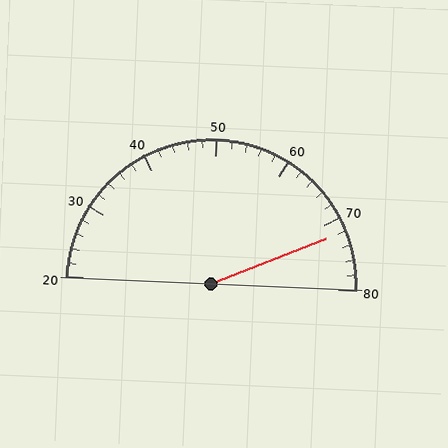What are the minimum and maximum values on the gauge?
The gauge ranges from 20 to 80.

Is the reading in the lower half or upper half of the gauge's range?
The reading is in the upper half of the range (20 to 80).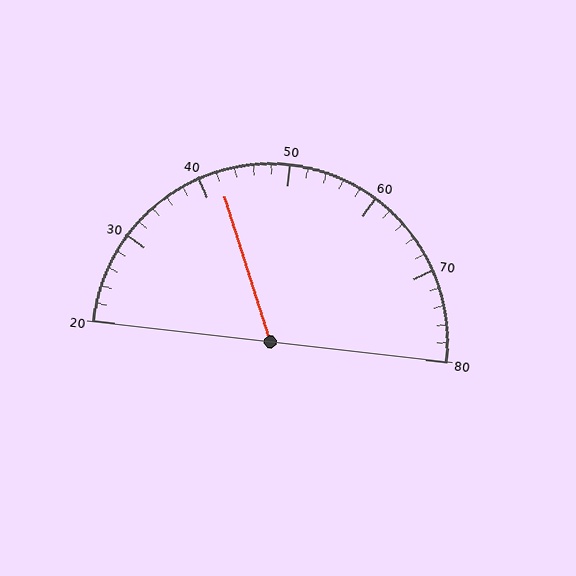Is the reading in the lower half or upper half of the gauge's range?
The reading is in the lower half of the range (20 to 80).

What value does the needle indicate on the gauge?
The needle indicates approximately 42.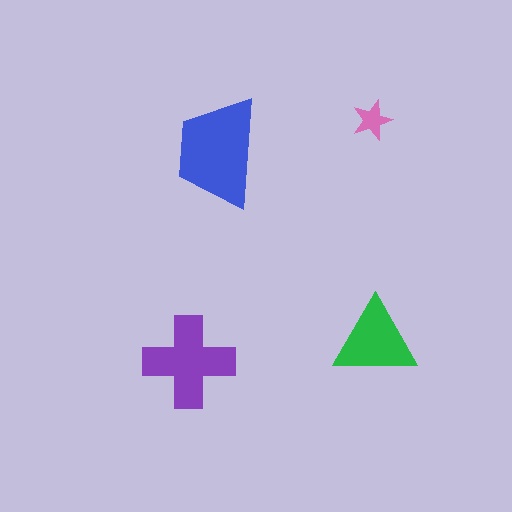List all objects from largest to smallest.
The blue trapezoid, the purple cross, the green triangle, the pink star.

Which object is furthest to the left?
The purple cross is leftmost.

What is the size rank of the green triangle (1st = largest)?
3rd.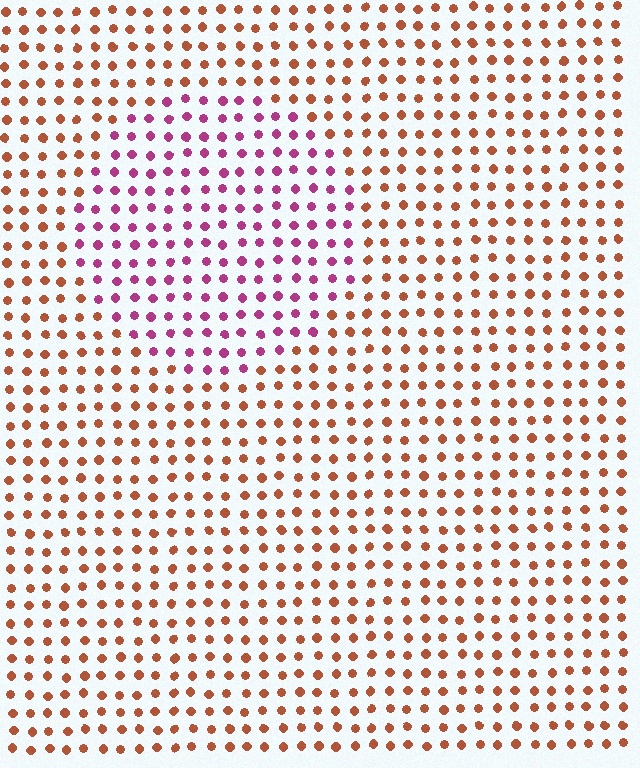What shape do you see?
I see a circle.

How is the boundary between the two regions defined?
The boundary is defined purely by a slight shift in hue (about 54 degrees). Spacing, size, and orientation are identical on both sides.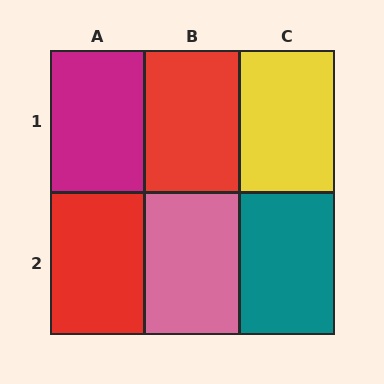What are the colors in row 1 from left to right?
Magenta, red, yellow.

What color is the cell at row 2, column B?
Pink.